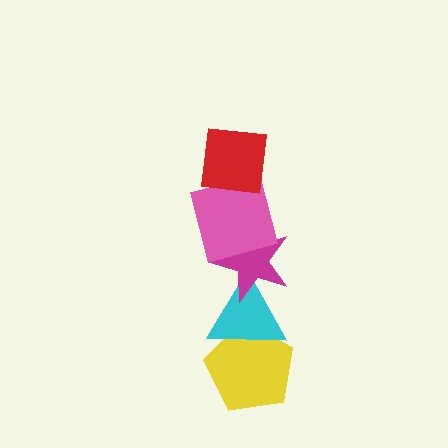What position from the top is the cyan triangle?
The cyan triangle is 4th from the top.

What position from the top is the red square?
The red square is 1st from the top.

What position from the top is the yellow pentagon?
The yellow pentagon is 5th from the top.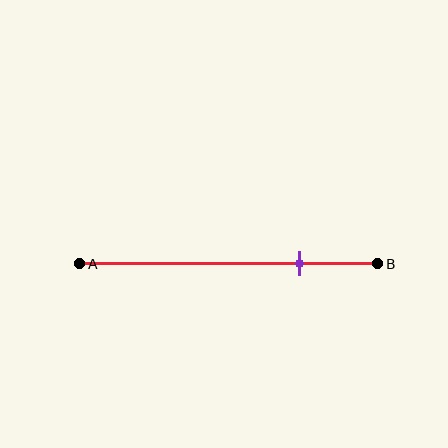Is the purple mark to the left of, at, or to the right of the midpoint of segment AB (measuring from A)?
The purple mark is to the right of the midpoint of segment AB.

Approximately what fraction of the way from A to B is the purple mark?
The purple mark is approximately 75% of the way from A to B.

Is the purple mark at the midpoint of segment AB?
No, the mark is at about 75% from A, not at the 50% midpoint.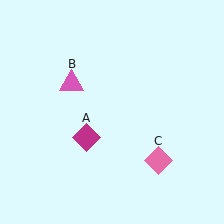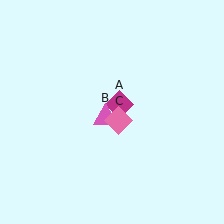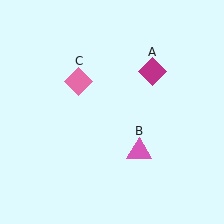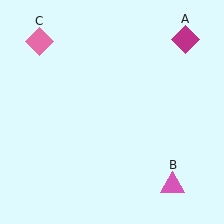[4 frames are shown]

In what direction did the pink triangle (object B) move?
The pink triangle (object B) moved down and to the right.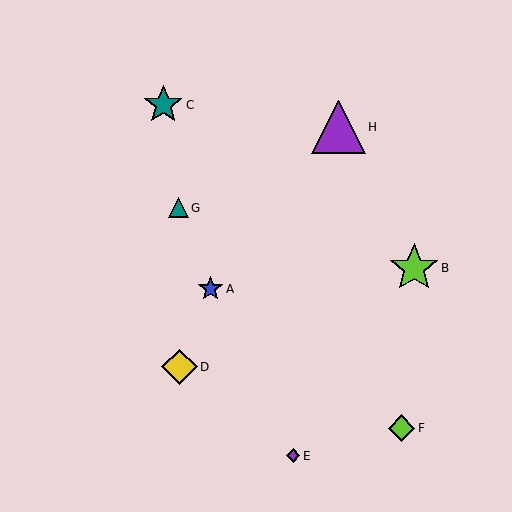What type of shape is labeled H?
Shape H is a purple triangle.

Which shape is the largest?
The purple triangle (labeled H) is the largest.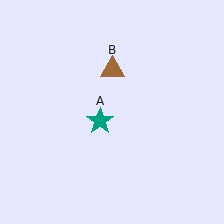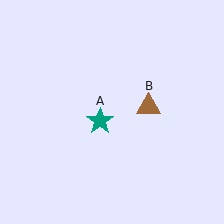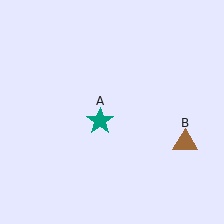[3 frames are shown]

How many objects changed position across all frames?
1 object changed position: brown triangle (object B).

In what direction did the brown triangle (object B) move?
The brown triangle (object B) moved down and to the right.